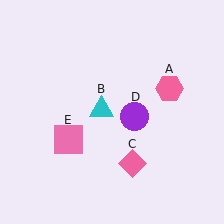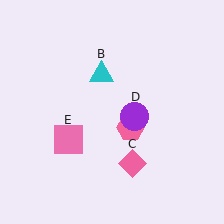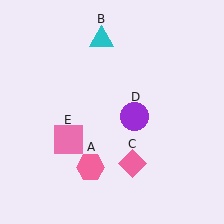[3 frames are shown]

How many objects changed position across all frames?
2 objects changed position: pink hexagon (object A), cyan triangle (object B).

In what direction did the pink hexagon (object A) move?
The pink hexagon (object A) moved down and to the left.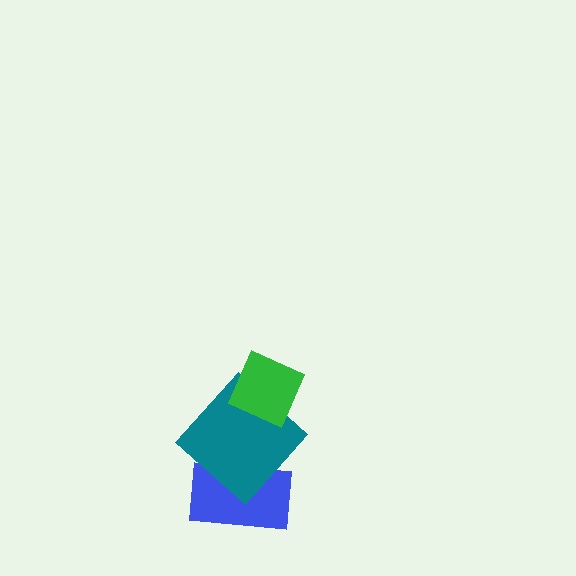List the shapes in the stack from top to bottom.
From top to bottom: the green diamond, the teal diamond, the blue rectangle.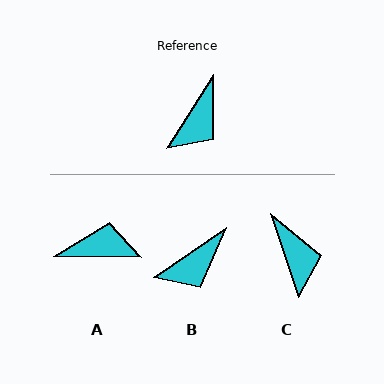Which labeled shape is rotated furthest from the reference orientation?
A, about 121 degrees away.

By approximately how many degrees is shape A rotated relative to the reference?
Approximately 121 degrees counter-clockwise.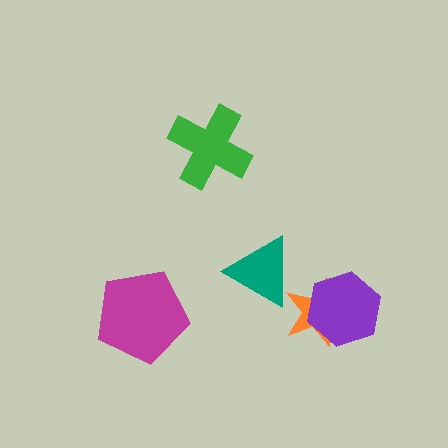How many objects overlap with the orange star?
2 objects overlap with the orange star.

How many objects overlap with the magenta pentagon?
0 objects overlap with the magenta pentagon.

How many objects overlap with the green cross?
0 objects overlap with the green cross.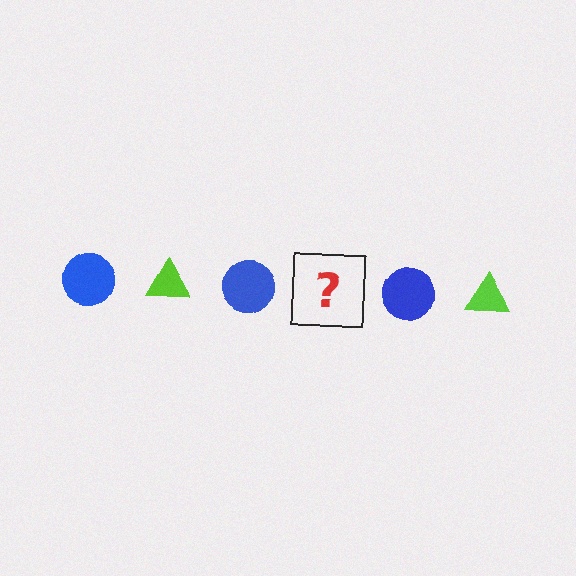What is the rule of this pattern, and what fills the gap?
The rule is that the pattern alternates between blue circle and lime triangle. The gap should be filled with a lime triangle.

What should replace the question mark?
The question mark should be replaced with a lime triangle.